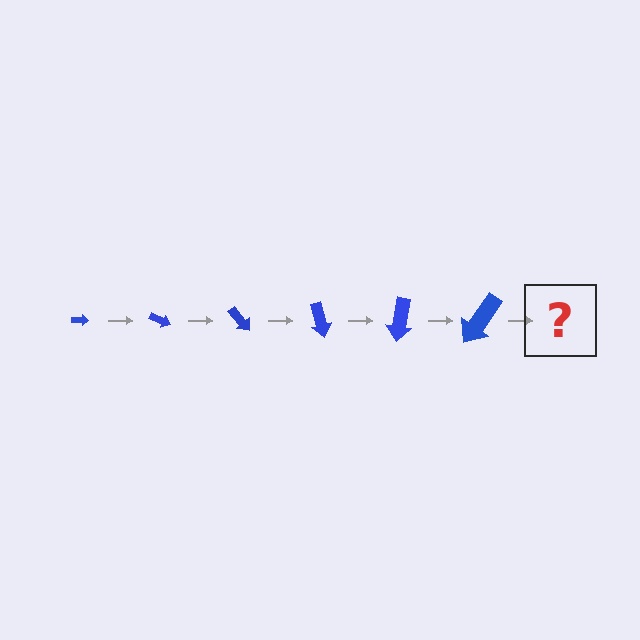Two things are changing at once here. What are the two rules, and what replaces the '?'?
The two rules are that the arrow grows larger each step and it rotates 25 degrees each step. The '?' should be an arrow, larger than the previous one and rotated 150 degrees from the start.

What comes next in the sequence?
The next element should be an arrow, larger than the previous one and rotated 150 degrees from the start.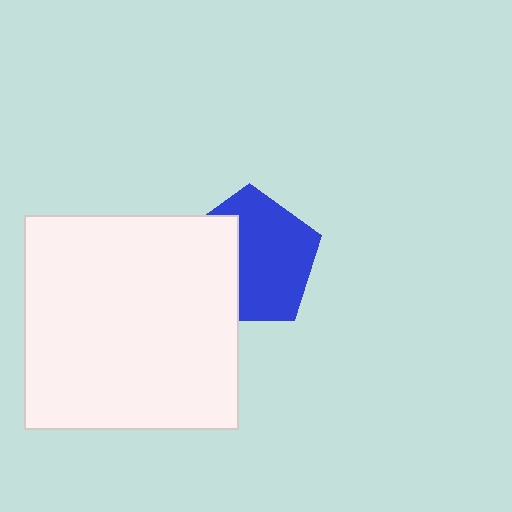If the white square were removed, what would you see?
You would see the complete blue pentagon.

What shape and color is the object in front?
The object in front is a white square.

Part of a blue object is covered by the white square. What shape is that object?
It is a pentagon.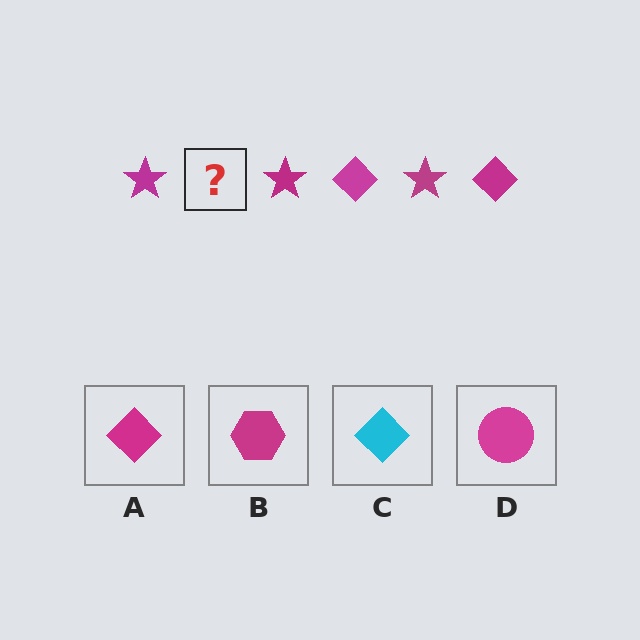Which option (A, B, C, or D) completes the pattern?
A.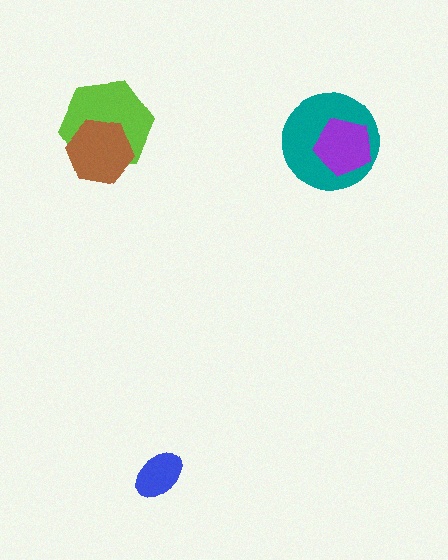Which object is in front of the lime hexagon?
The brown hexagon is in front of the lime hexagon.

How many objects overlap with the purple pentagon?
1 object overlaps with the purple pentagon.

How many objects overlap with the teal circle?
1 object overlaps with the teal circle.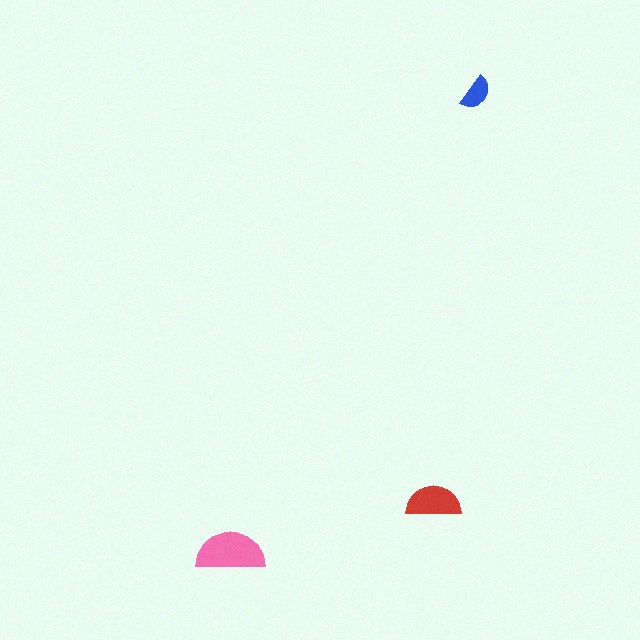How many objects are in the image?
There are 3 objects in the image.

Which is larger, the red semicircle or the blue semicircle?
The red one.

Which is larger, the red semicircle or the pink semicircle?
The pink one.